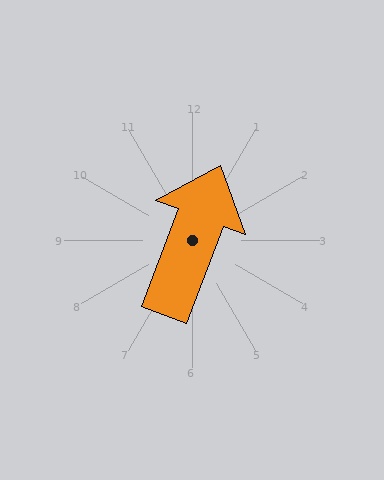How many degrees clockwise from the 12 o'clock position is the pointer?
Approximately 21 degrees.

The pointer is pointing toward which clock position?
Roughly 1 o'clock.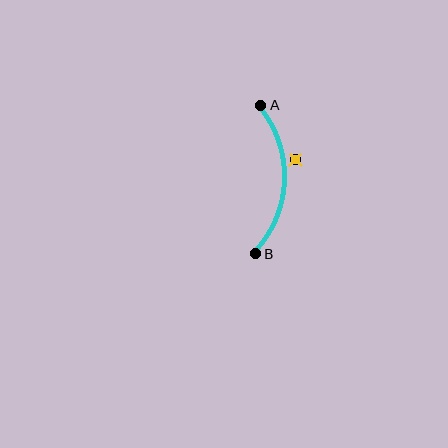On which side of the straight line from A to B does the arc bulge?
The arc bulges to the right of the straight line connecting A and B.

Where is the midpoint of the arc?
The arc midpoint is the point on the curve farthest from the straight line joining A and B. It sits to the right of that line.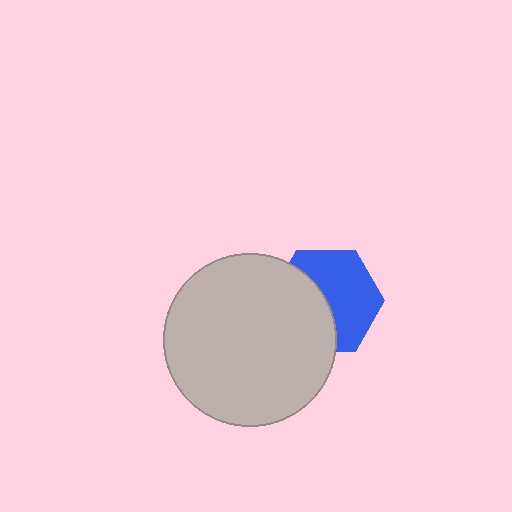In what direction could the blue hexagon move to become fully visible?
The blue hexagon could move right. That would shift it out from behind the light gray circle entirely.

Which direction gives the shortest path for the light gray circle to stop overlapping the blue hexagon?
Moving left gives the shortest separation.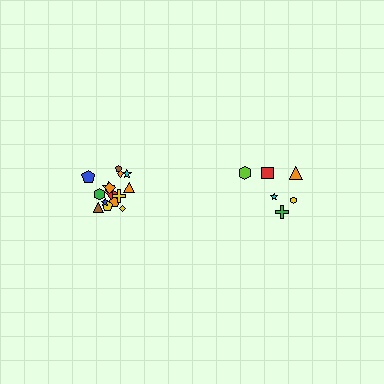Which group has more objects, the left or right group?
The left group.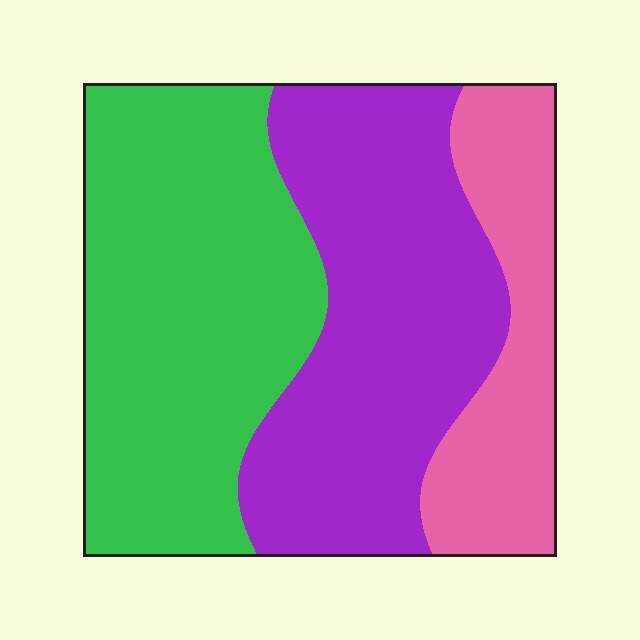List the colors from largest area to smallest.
From largest to smallest: green, purple, pink.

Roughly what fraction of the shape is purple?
Purple covers around 40% of the shape.